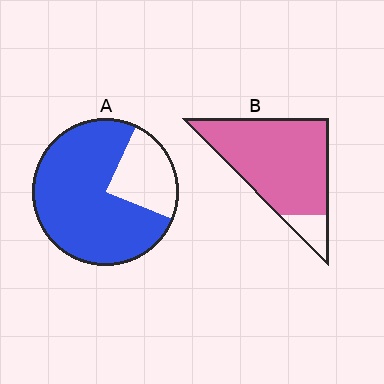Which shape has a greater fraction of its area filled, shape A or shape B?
Shape B.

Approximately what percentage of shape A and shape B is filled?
A is approximately 75% and B is approximately 90%.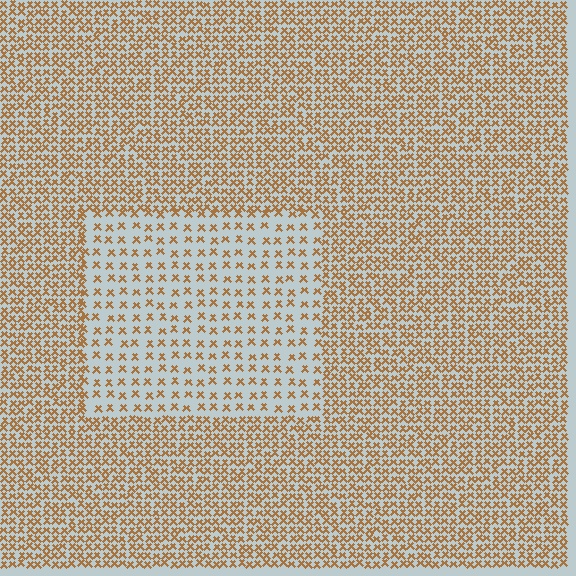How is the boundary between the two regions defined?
The boundary is defined by a change in element density (approximately 2.3x ratio). All elements are the same color, size, and shape.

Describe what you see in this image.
The image contains small brown elements arranged at two different densities. A rectangle-shaped region is visible where the elements are less densely packed than the surrounding area.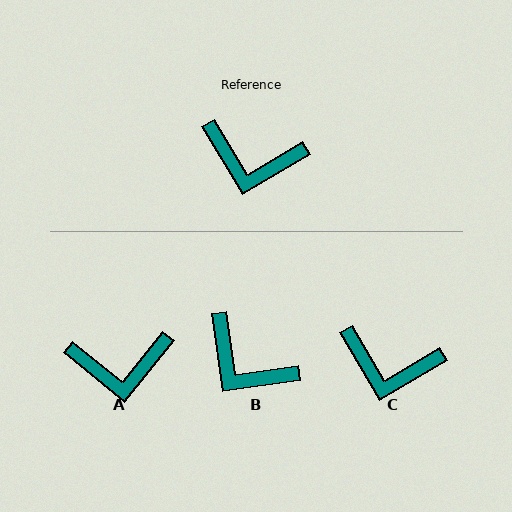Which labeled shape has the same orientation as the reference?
C.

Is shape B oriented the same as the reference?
No, it is off by about 23 degrees.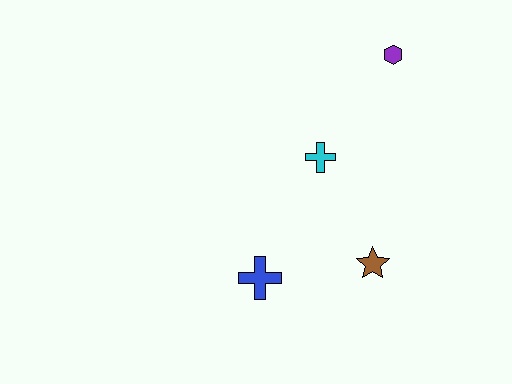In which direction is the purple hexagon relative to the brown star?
The purple hexagon is above the brown star.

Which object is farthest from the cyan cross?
The blue cross is farthest from the cyan cross.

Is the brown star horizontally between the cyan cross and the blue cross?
No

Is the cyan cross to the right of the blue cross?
Yes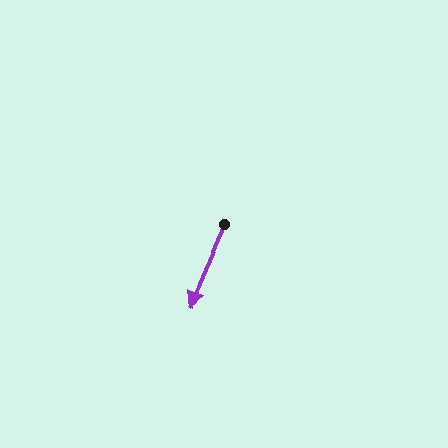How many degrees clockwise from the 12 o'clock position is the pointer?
Approximately 203 degrees.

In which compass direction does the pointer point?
Southwest.